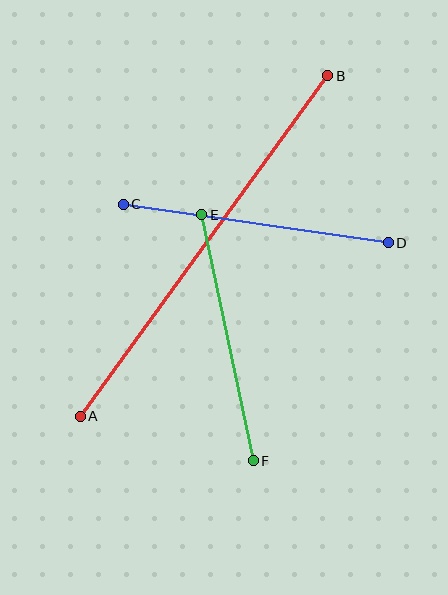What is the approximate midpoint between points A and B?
The midpoint is at approximately (204, 246) pixels.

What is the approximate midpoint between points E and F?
The midpoint is at approximately (228, 338) pixels.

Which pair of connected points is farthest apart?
Points A and B are farthest apart.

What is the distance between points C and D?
The distance is approximately 268 pixels.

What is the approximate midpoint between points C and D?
The midpoint is at approximately (256, 223) pixels.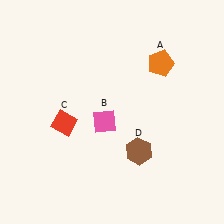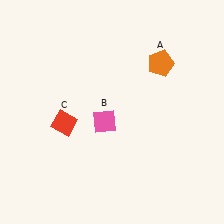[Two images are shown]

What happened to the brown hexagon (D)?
The brown hexagon (D) was removed in Image 2. It was in the bottom-right area of Image 1.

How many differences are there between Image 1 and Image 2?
There is 1 difference between the two images.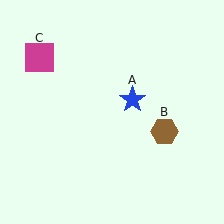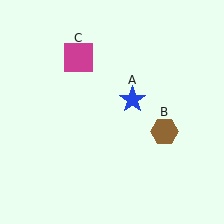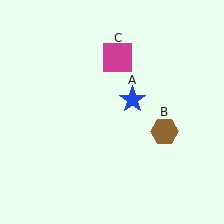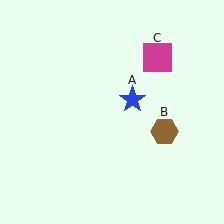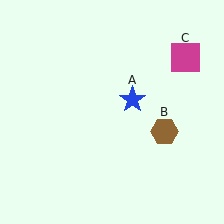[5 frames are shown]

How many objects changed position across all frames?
1 object changed position: magenta square (object C).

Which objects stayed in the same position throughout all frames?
Blue star (object A) and brown hexagon (object B) remained stationary.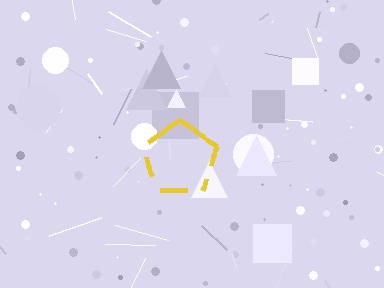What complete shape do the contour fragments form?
The contour fragments form a pentagon.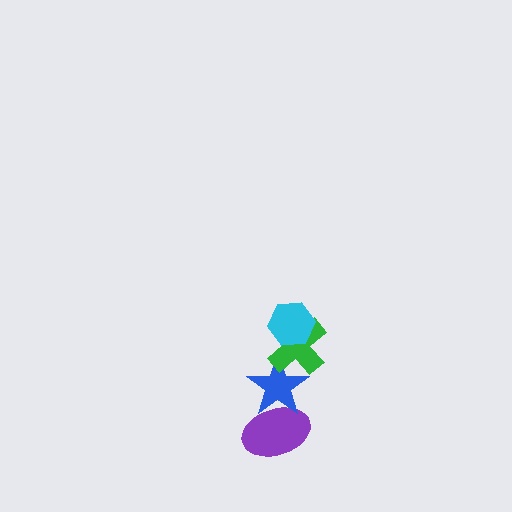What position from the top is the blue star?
The blue star is 3rd from the top.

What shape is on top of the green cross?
The cyan hexagon is on top of the green cross.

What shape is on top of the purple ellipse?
The blue star is on top of the purple ellipse.